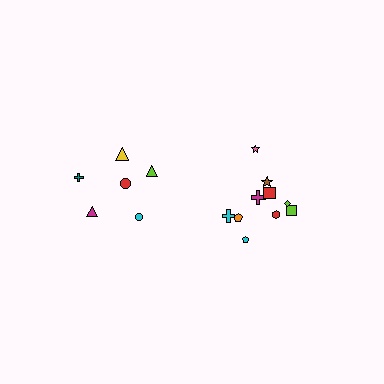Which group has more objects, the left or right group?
The right group.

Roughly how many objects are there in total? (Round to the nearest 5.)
Roughly 15 objects in total.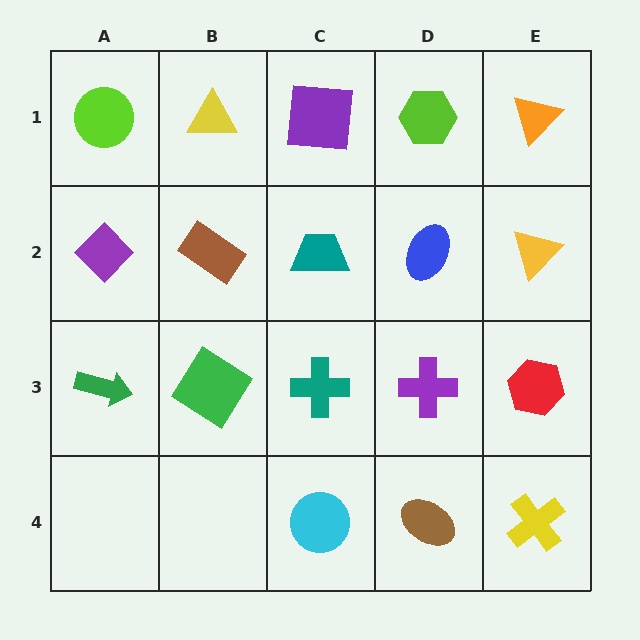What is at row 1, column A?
A lime circle.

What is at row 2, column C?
A teal trapezoid.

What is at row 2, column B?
A brown rectangle.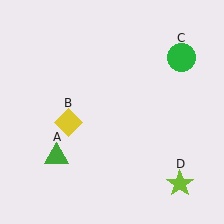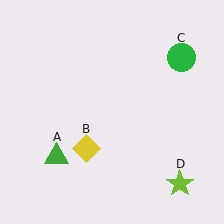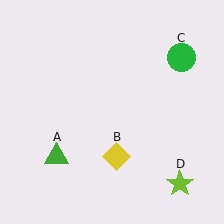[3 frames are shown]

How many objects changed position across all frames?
1 object changed position: yellow diamond (object B).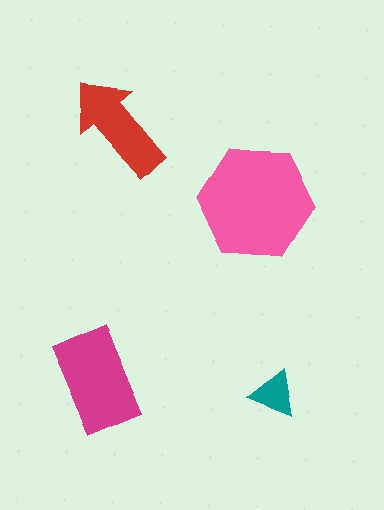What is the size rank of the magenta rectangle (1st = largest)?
2nd.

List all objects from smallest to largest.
The teal triangle, the red arrow, the magenta rectangle, the pink hexagon.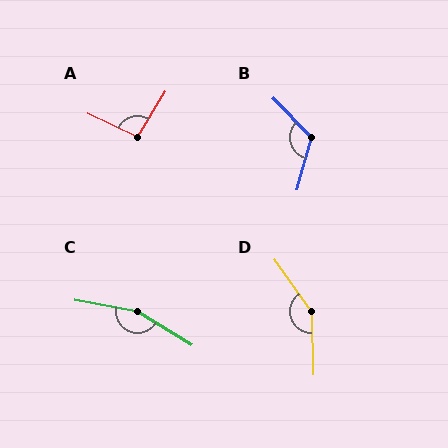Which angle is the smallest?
A, at approximately 96 degrees.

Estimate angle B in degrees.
Approximately 120 degrees.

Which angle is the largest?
C, at approximately 159 degrees.